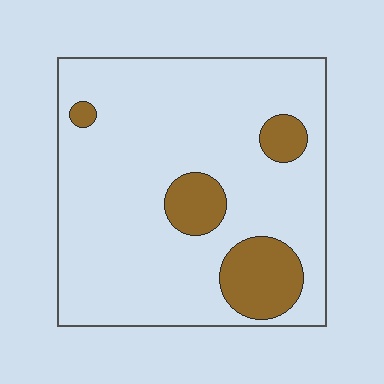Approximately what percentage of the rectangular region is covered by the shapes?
Approximately 15%.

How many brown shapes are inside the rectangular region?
4.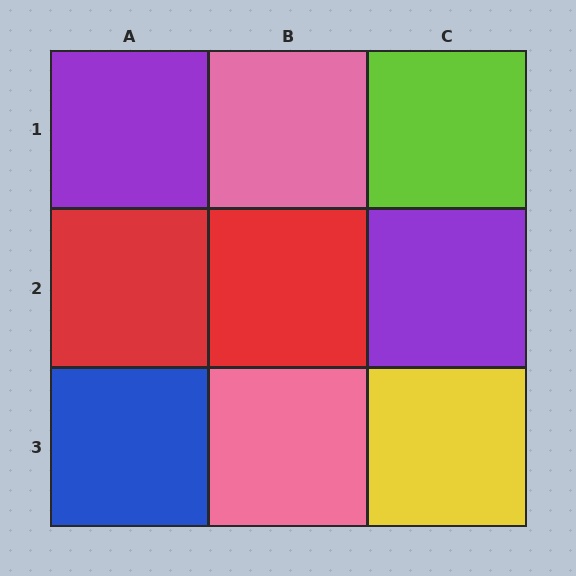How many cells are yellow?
1 cell is yellow.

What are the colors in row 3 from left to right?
Blue, pink, yellow.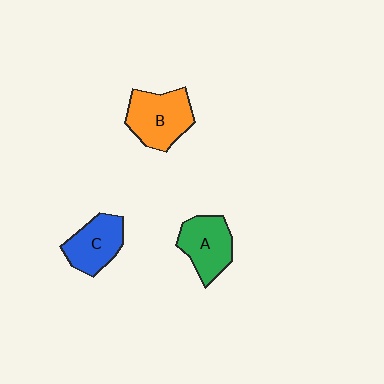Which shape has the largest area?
Shape B (orange).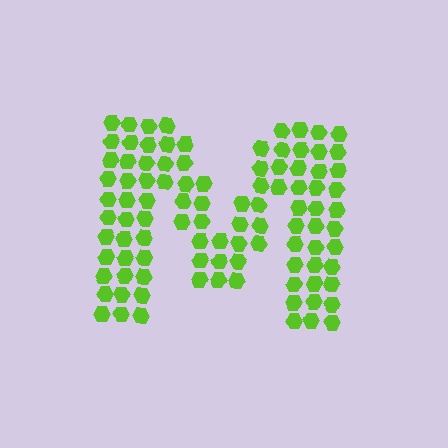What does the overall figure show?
The overall figure shows the letter M.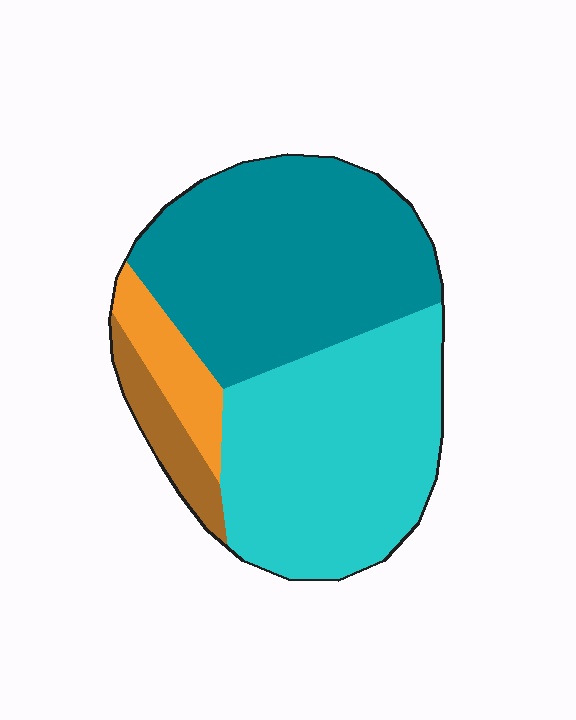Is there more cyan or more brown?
Cyan.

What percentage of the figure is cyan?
Cyan covers about 40% of the figure.